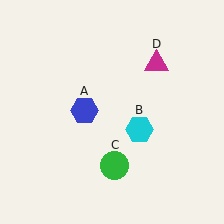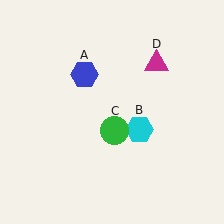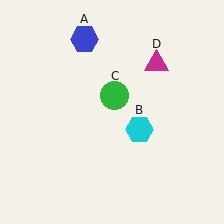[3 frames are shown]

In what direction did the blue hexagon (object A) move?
The blue hexagon (object A) moved up.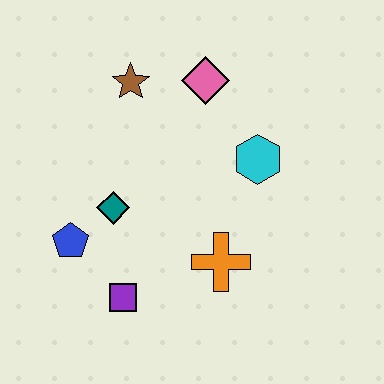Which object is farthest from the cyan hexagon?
The blue pentagon is farthest from the cyan hexagon.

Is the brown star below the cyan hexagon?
No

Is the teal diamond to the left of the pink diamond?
Yes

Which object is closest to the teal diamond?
The blue pentagon is closest to the teal diamond.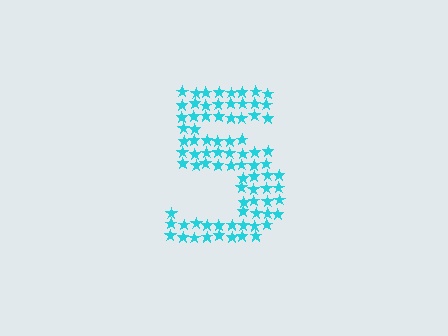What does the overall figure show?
The overall figure shows the digit 5.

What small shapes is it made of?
It is made of small stars.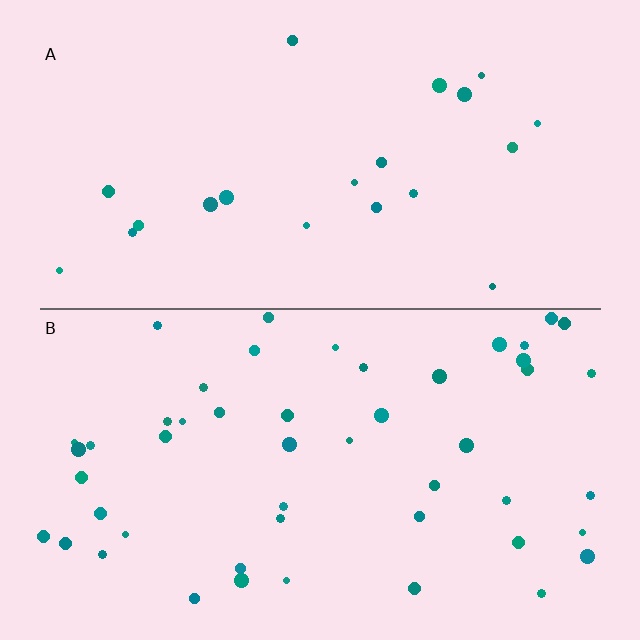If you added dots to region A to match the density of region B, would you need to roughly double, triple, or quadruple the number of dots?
Approximately double.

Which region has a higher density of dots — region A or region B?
B (the bottom).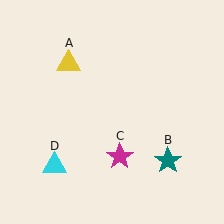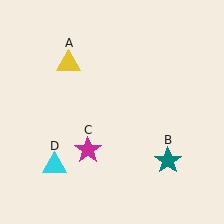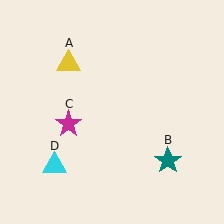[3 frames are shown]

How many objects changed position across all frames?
1 object changed position: magenta star (object C).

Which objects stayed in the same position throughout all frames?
Yellow triangle (object A) and teal star (object B) and cyan triangle (object D) remained stationary.